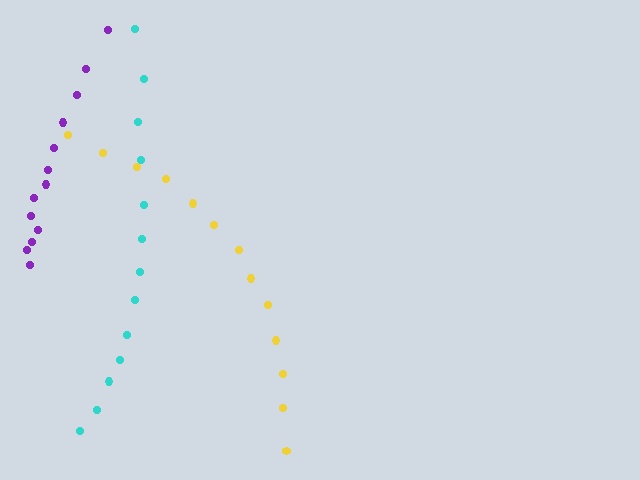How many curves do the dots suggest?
There are 3 distinct paths.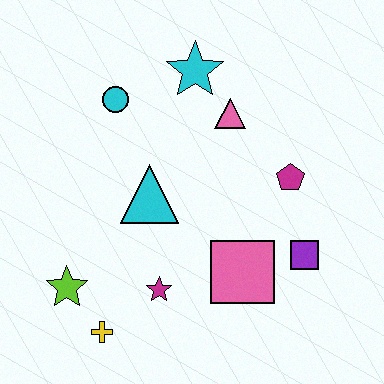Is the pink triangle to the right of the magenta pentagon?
No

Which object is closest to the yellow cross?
The lime star is closest to the yellow cross.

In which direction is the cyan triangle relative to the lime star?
The cyan triangle is above the lime star.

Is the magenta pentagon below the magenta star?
No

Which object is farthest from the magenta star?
The cyan star is farthest from the magenta star.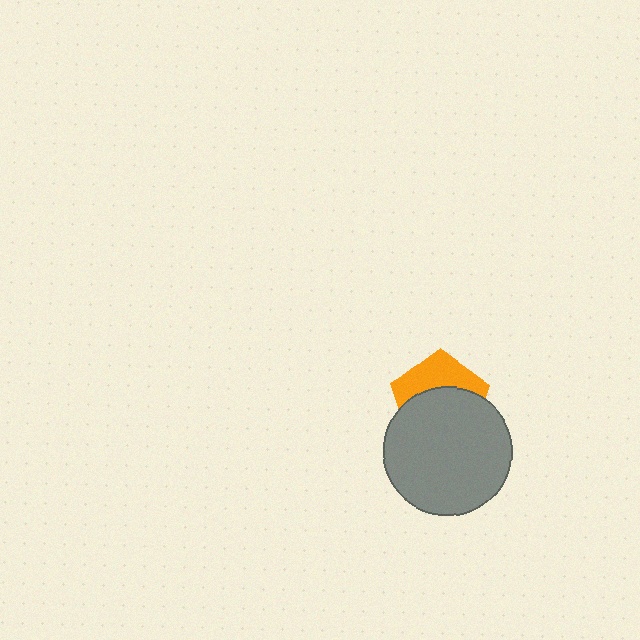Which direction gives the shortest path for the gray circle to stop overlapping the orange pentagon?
Moving down gives the shortest separation.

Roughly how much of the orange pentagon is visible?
A small part of it is visible (roughly 40%).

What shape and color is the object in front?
The object in front is a gray circle.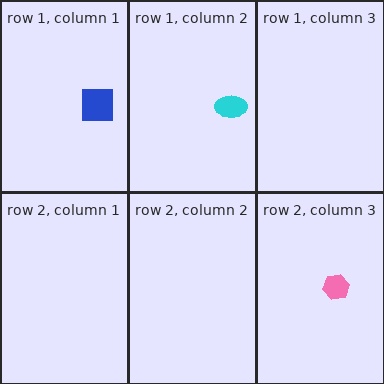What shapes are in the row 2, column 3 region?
The pink hexagon.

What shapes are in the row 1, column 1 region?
The blue square.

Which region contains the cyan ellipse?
The row 1, column 2 region.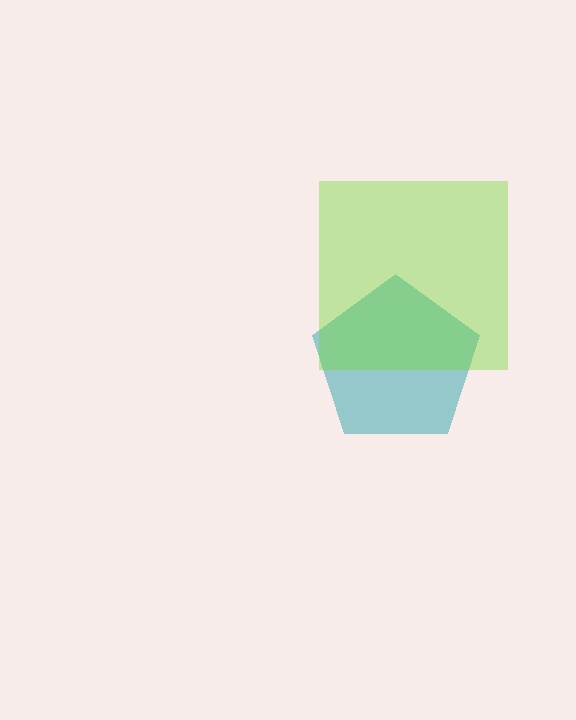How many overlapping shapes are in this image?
There are 2 overlapping shapes in the image.